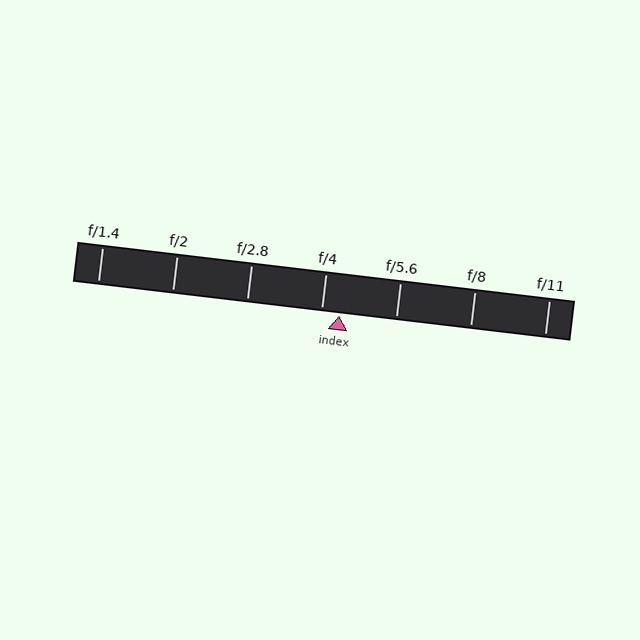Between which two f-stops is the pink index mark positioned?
The index mark is between f/4 and f/5.6.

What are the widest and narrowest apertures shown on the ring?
The widest aperture shown is f/1.4 and the narrowest is f/11.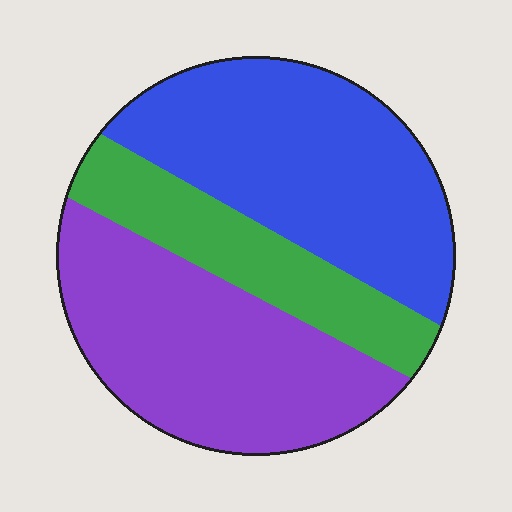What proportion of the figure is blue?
Blue takes up between a third and a half of the figure.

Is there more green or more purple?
Purple.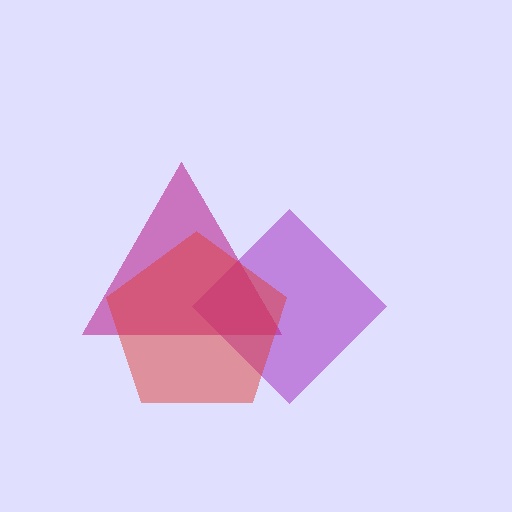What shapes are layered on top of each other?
The layered shapes are: a purple diamond, a magenta triangle, a red pentagon.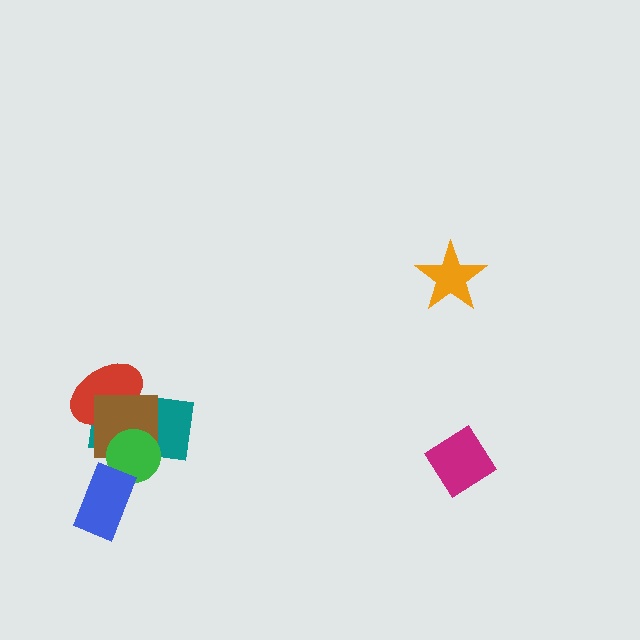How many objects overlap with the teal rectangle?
3 objects overlap with the teal rectangle.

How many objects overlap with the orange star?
0 objects overlap with the orange star.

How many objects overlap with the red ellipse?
2 objects overlap with the red ellipse.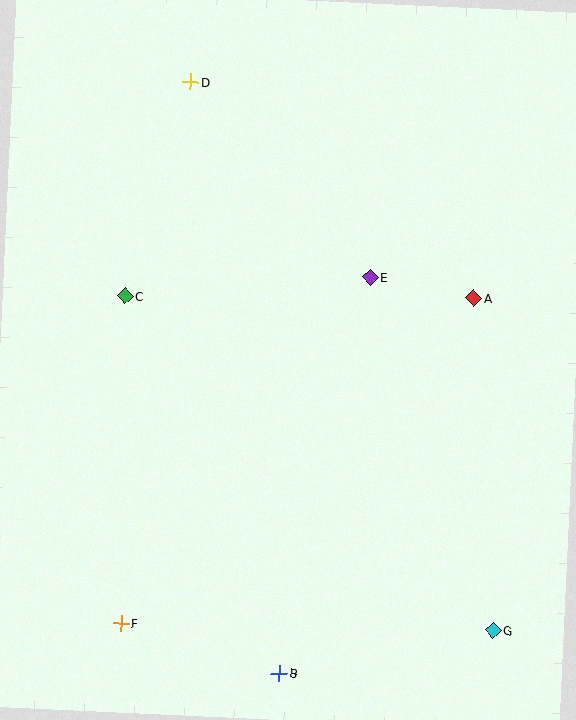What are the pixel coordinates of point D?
Point D is at (190, 82).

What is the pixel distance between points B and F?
The distance between B and F is 166 pixels.